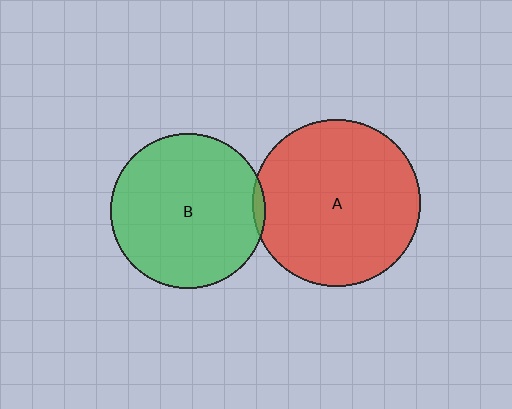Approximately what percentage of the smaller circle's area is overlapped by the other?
Approximately 5%.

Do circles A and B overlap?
Yes.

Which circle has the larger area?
Circle A (red).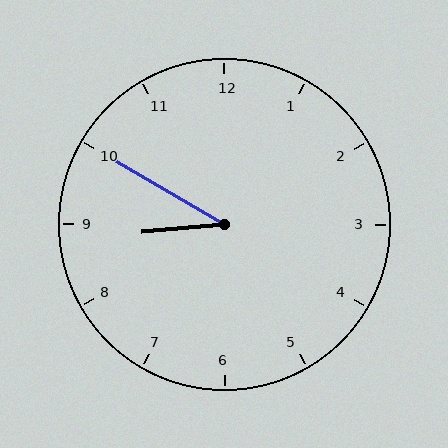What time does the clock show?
8:50.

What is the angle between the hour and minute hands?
Approximately 35 degrees.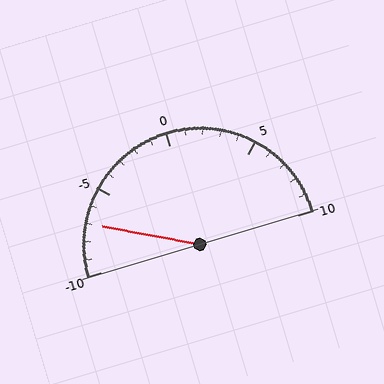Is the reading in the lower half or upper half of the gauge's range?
The reading is in the lower half of the range (-10 to 10).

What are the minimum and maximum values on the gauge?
The gauge ranges from -10 to 10.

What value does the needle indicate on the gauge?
The needle indicates approximately -7.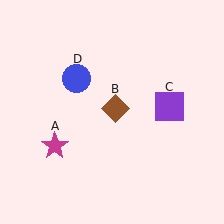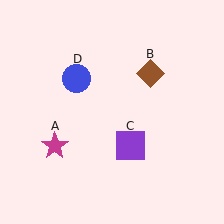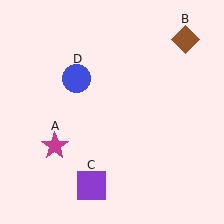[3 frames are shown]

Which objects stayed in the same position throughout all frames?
Magenta star (object A) and blue circle (object D) remained stationary.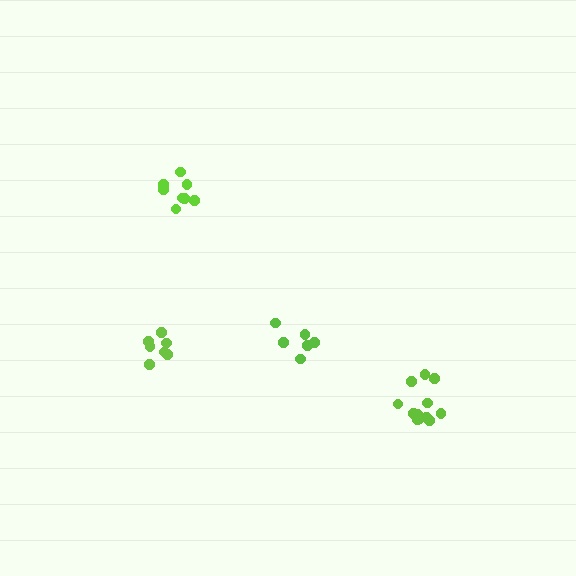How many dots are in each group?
Group 1: 8 dots, Group 2: 7 dots, Group 3: 6 dots, Group 4: 12 dots (33 total).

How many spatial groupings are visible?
There are 4 spatial groupings.